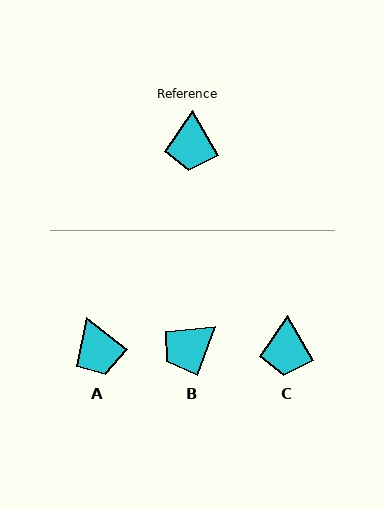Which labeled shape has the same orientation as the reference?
C.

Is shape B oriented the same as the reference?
No, it is off by about 50 degrees.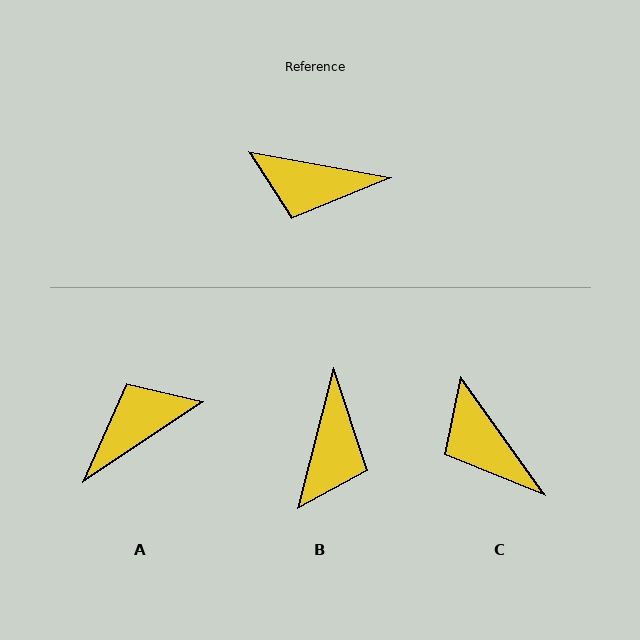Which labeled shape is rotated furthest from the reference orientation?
A, about 136 degrees away.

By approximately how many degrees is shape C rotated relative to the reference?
Approximately 45 degrees clockwise.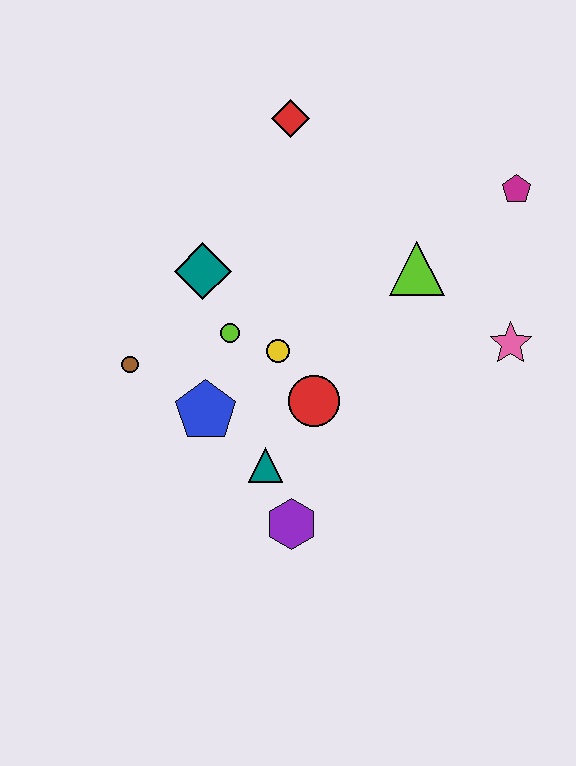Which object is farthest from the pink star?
The brown circle is farthest from the pink star.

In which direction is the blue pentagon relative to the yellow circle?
The blue pentagon is to the left of the yellow circle.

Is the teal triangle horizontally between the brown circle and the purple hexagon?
Yes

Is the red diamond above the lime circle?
Yes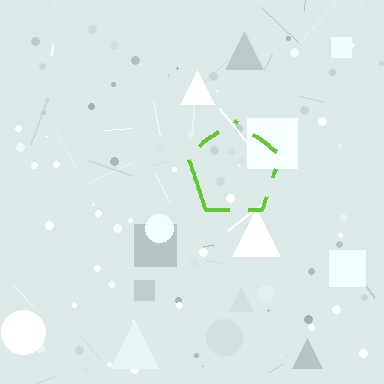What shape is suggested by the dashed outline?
The dashed outline suggests a pentagon.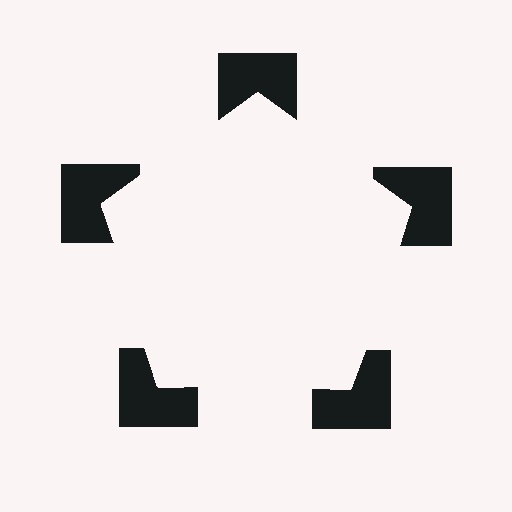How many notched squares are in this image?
There are 5 — one at each vertex of the illusory pentagon.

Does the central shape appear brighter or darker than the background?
It typically appears slightly brighter than the background, even though no actual brightness change is drawn.